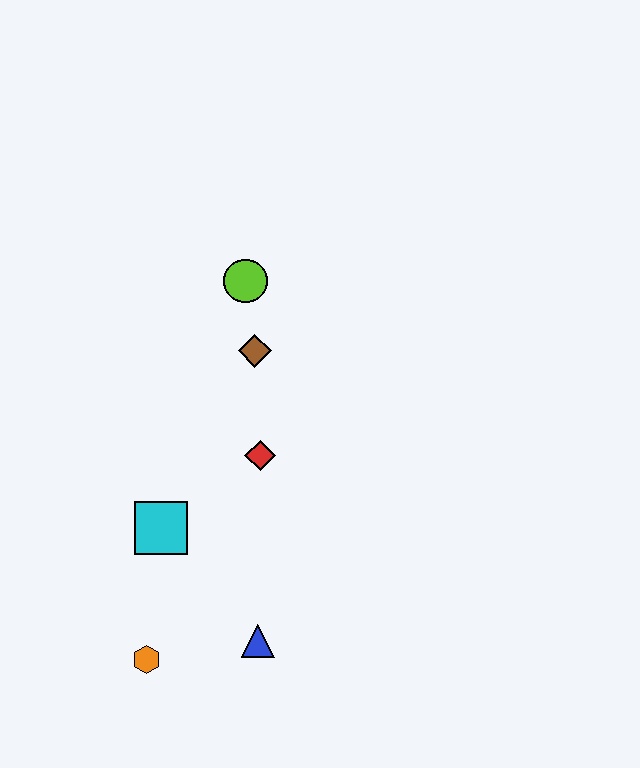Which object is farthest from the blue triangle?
The lime circle is farthest from the blue triangle.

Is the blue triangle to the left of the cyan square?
No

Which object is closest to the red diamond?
The brown diamond is closest to the red diamond.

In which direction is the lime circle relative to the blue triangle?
The lime circle is above the blue triangle.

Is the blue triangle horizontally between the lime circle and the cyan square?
No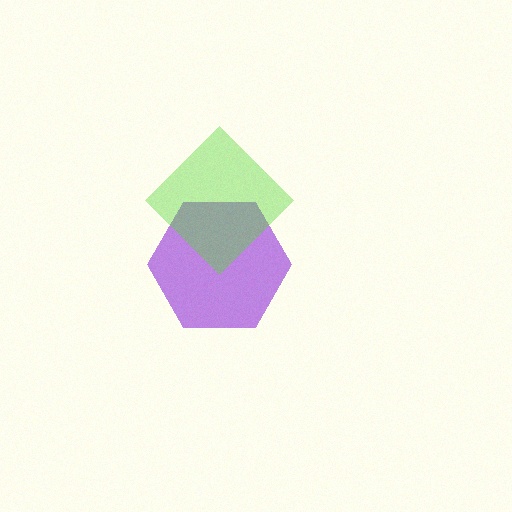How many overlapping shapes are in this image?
There are 2 overlapping shapes in the image.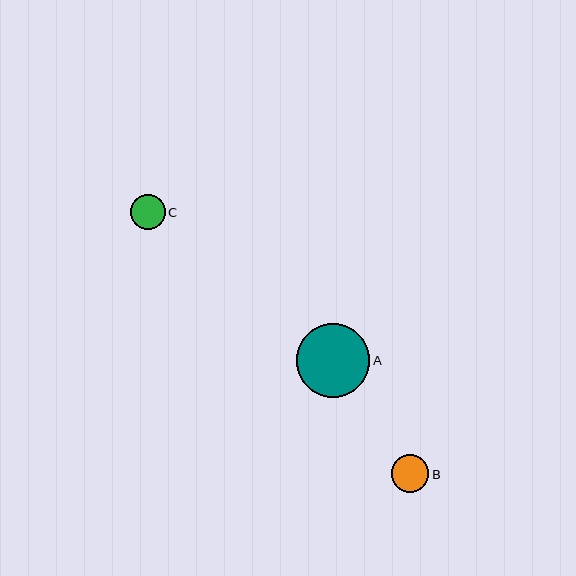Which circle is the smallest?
Circle C is the smallest with a size of approximately 35 pixels.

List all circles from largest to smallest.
From largest to smallest: A, B, C.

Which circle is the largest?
Circle A is the largest with a size of approximately 74 pixels.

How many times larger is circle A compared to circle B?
Circle A is approximately 2.0 times the size of circle B.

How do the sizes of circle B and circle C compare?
Circle B and circle C are approximately the same size.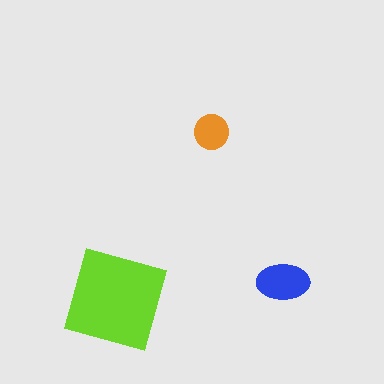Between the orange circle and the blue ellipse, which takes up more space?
The blue ellipse.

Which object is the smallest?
The orange circle.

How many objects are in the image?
There are 3 objects in the image.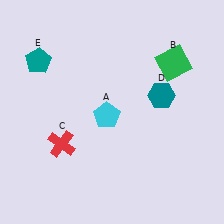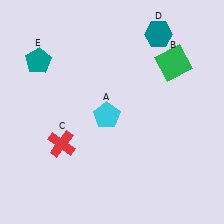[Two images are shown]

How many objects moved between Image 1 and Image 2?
1 object moved between the two images.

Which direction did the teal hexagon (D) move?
The teal hexagon (D) moved up.